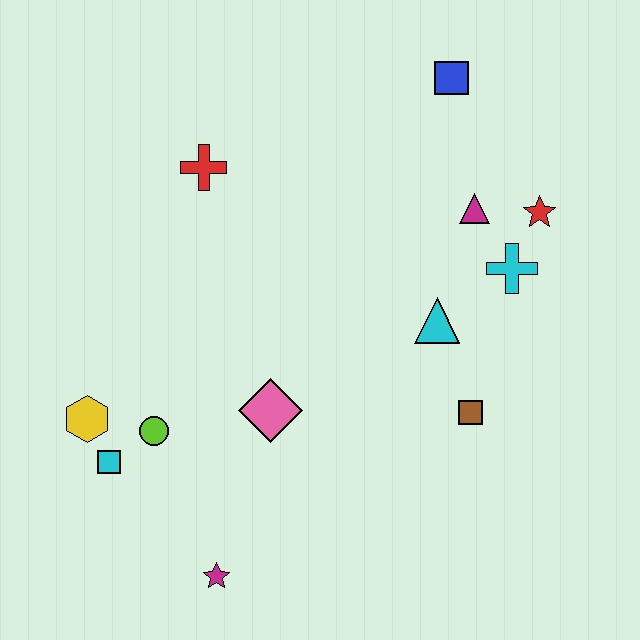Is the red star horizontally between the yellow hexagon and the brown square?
No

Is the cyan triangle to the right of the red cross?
Yes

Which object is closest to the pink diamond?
The lime circle is closest to the pink diamond.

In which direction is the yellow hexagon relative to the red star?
The yellow hexagon is to the left of the red star.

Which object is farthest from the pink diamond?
The blue square is farthest from the pink diamond.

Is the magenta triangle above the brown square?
Yes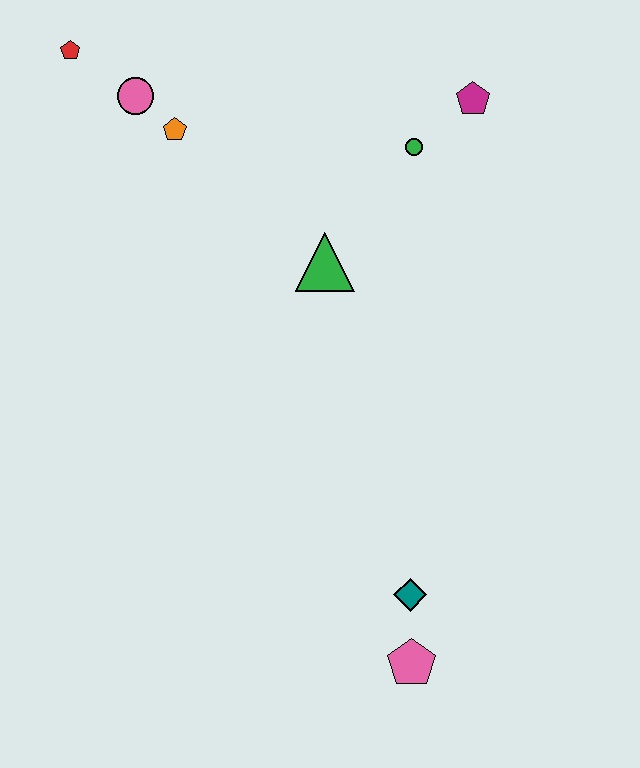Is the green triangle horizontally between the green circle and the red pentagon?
Yes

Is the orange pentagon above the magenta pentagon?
No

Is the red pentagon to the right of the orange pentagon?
No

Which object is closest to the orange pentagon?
The pink circle is closest to the orange pentagon.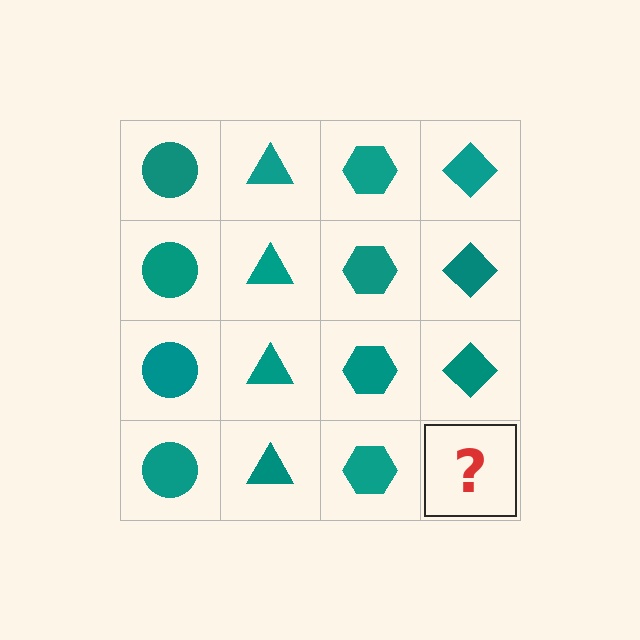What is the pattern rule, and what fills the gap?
The rule is that each column has a consistent shape. The gap should be filled with a teal diamond.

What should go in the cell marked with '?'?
The missing cell should contain a teal diamond.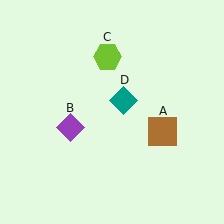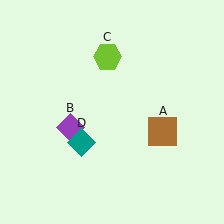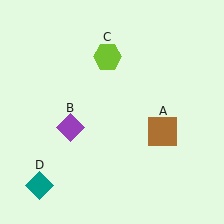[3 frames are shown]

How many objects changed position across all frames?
1 object changed position: teal diamond (object D).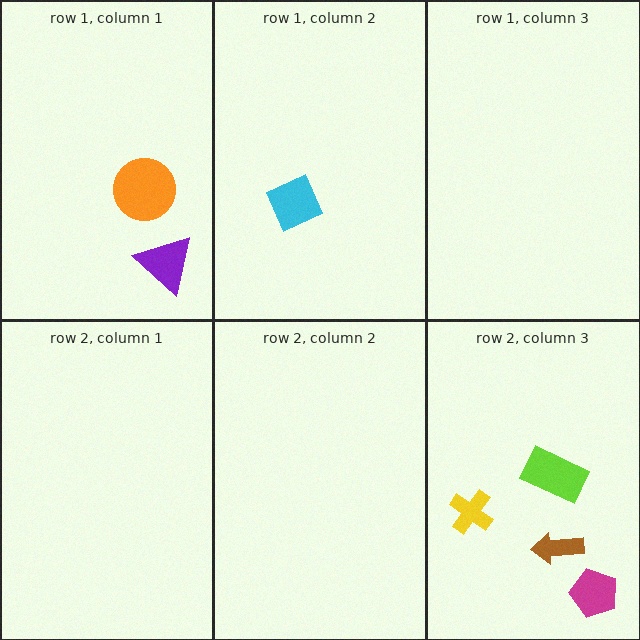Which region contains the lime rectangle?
The row 2, column 3 region.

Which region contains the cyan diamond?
The row 1, column 2 region.